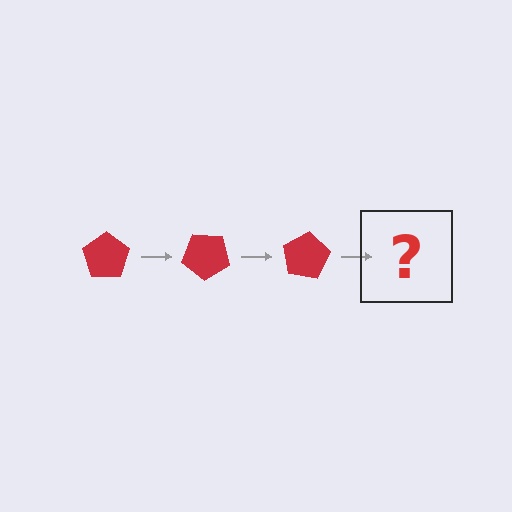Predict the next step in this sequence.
The next step is a red pentagon rotated 120 degrees.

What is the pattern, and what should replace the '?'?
The pattern is that the pentagon rotates 40 degrees each step. The '?' should be a red pentagon rotated 120 degrees.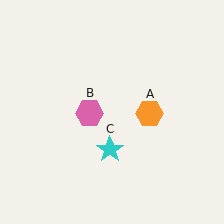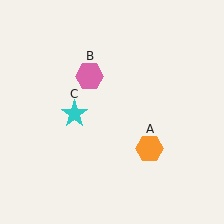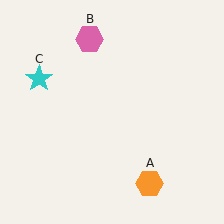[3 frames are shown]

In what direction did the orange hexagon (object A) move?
The orange hexagon (object A) moved down.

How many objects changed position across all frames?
3 objects changed position: orange hexagon (object A), pink hexagon (object B), cyan star (object C).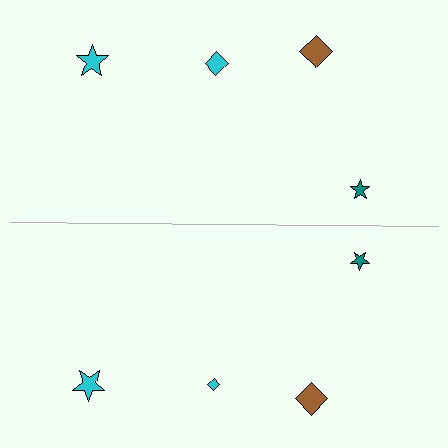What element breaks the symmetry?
The cyan diamond on the bottom side has a different size than its mirror counterpart.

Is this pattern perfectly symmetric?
No, the pattern is not perfectly symmetric. The cyan diamond on the bottom side has a different size than its mirror counterpart.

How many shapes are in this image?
There are 8 shapes in this image.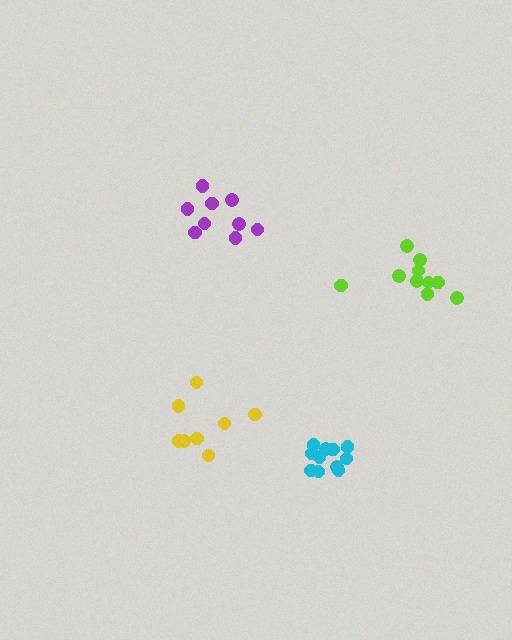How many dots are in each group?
Group 1: 8 dots, Group 2: 10 dots, Group 3: 11 dots, Group 4: 9 dots (38 total).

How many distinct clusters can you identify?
There are 4 distinct clusters.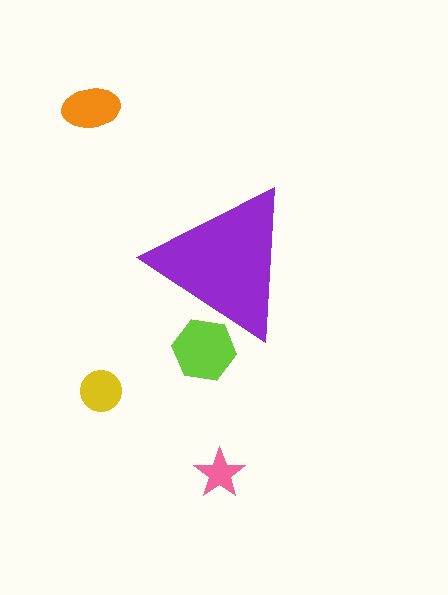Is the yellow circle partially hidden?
No, the yellow circle is fully visible.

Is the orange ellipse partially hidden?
No, the orange ellipse is fully visible.